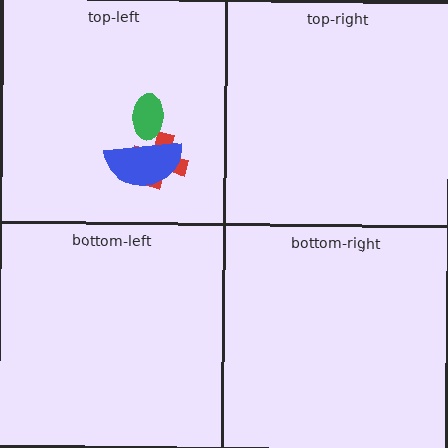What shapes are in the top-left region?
The red cross, the green ellipse, the blue semicircle.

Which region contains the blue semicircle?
The top-left region.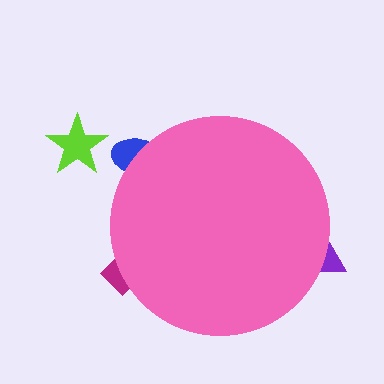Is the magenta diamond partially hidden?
Yes, the magenta diamond is partially hidden behind the pink circle.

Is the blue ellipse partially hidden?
Yes, the blue ellipse is partially hidden behind the pink circle.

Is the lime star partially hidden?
No, the lime star is fully visible.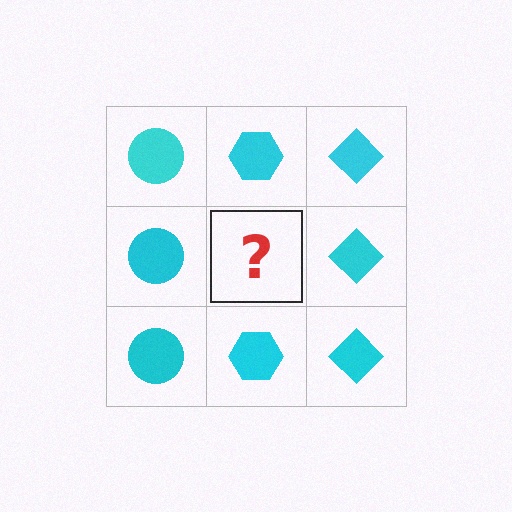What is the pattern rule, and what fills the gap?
The rule is that each column has a consistent shape. The gap should be filled with a cyan hexagon.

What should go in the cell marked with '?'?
The missing cell should contain a cyan hexagon.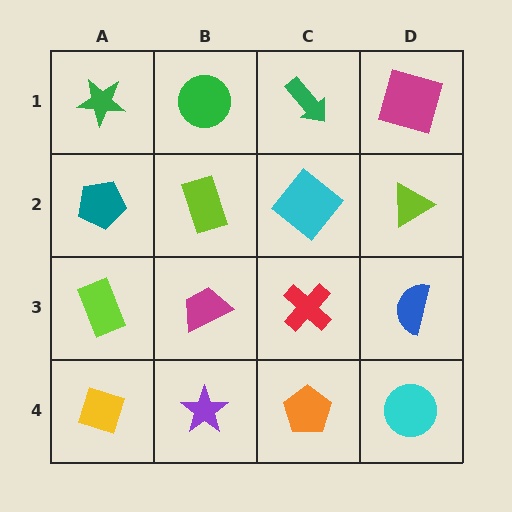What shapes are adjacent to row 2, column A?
A green star (row 1, column A), a lime rectangle (row 3, column A), a lime rectangle (row 2, column B).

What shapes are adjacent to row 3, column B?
A lime rectangle (row 2, column B), a purple star (row 4, column B), a lime rectangle (row 3, column A), a red cross (row 3, column C).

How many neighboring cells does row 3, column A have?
3.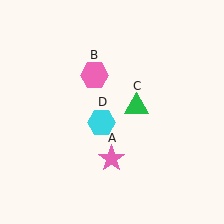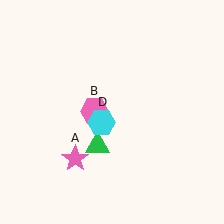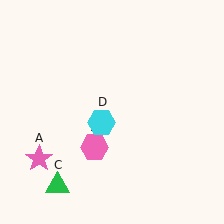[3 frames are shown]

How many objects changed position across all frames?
3 objects changed position: pink star (object A), pink hexagon (object B), green triangle (object C).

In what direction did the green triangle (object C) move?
The green triangle (object C) moved down and to the left.